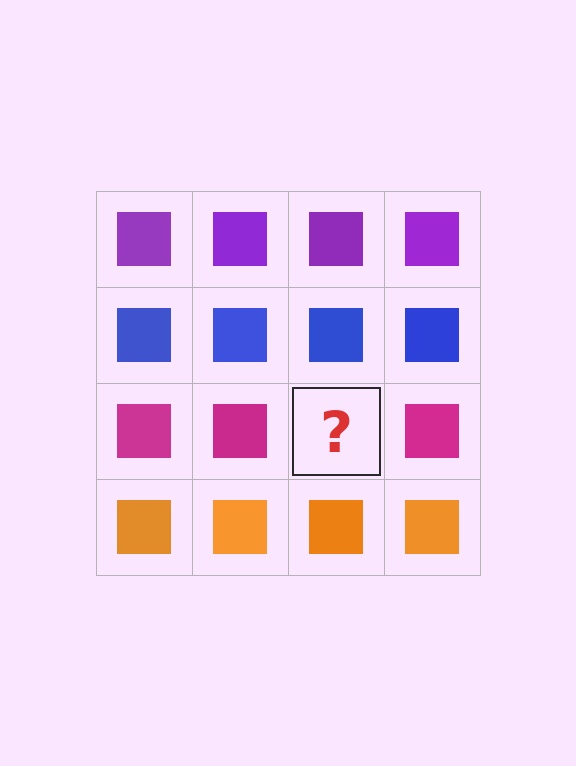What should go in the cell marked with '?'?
The missing cell should contain a magenta square.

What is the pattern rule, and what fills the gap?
The rule is that each row has a consistent color. The gap should be filled with a magenta square.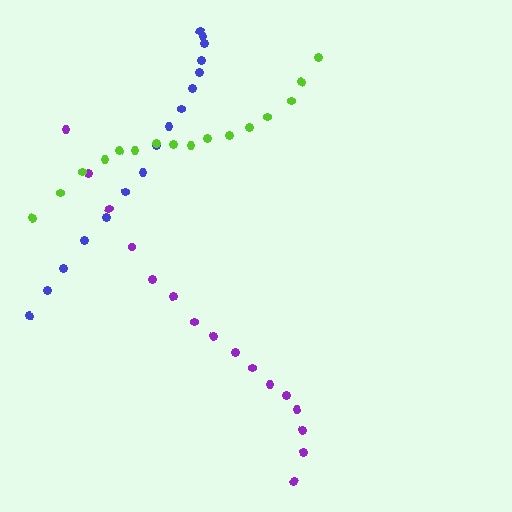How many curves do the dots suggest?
There are 3 distinct paths.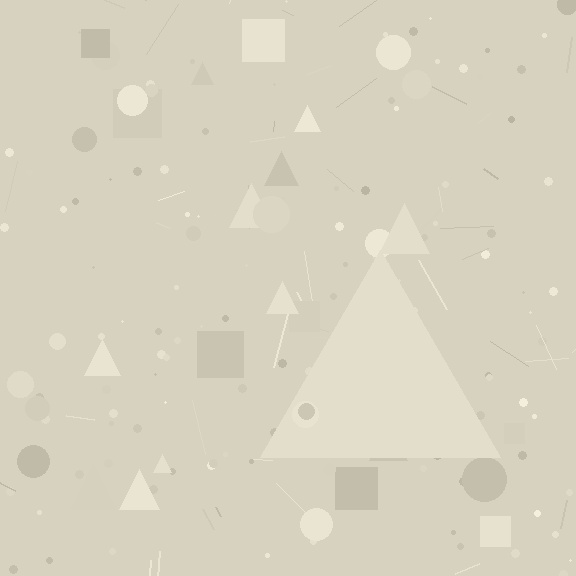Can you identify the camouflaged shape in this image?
The camouflaged shape is a triangle.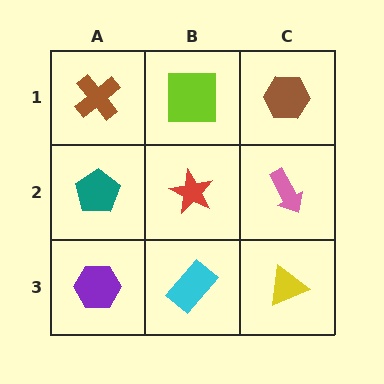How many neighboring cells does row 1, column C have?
2.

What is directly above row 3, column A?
A teal pentagon.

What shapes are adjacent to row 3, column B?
A red star (row 2, column B), a purple hexagon (row 3, column A), a yellow triangle (row 3, column C).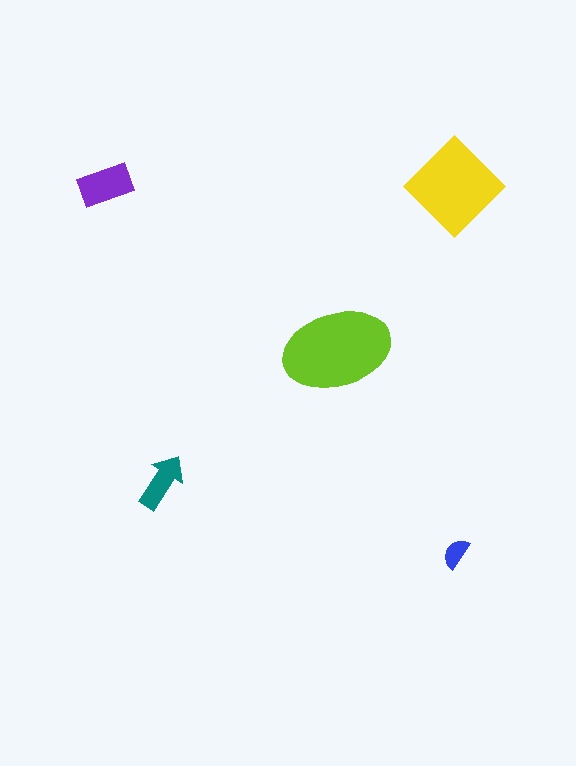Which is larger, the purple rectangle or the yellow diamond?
The yellow diamond.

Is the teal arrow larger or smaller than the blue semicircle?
Larger.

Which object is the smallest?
The blue semicircle.